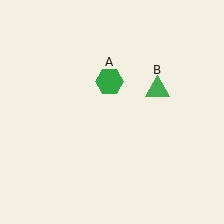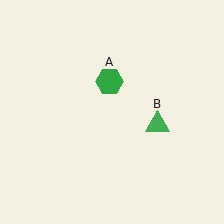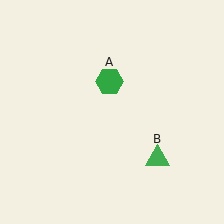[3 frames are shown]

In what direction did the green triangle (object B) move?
The green triangle (object B) moved down.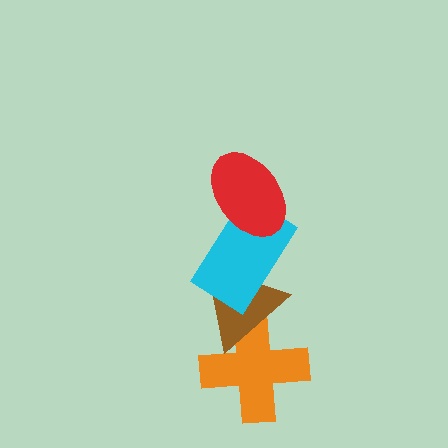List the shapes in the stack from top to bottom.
From top to bottom: the red ellipse, the cyan rectangle, the brown triangle, the orange cross.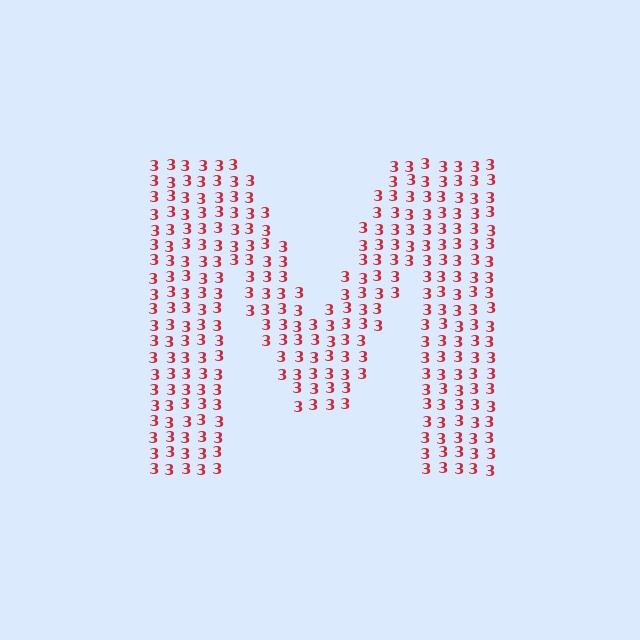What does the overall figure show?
The overall figure shows the letter M.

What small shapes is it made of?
It is made of small digit 3's.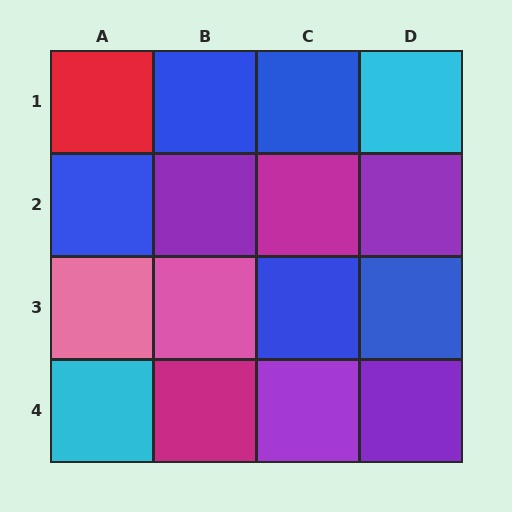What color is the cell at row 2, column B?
Purple.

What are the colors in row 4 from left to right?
Cyan, magenta, purple, purple.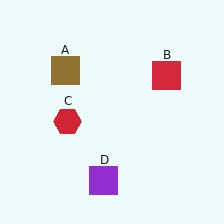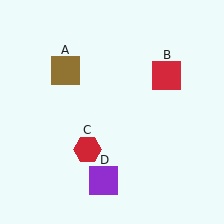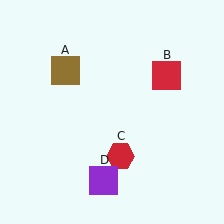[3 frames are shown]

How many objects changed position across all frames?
1 object changed position: red hexagon (object C).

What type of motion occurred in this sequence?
The red hexagon (object C) rotated counterclockwise around the center of the scene.